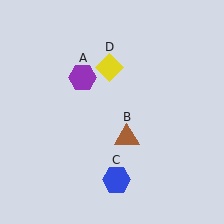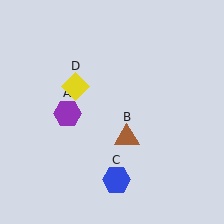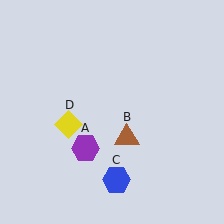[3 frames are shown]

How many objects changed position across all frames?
2 objects changed position: purple hexagon (object A), yellow diamond (object D).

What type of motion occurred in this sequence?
The purple hexagon (object A), yellow diamond (object D) rotated counterclockwise around the center of the scene.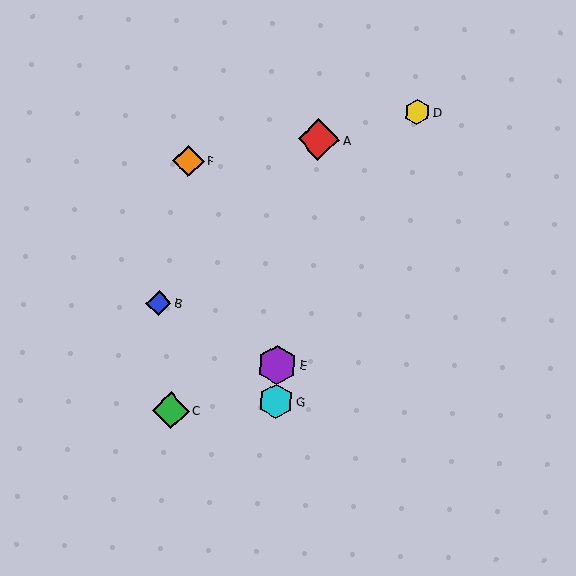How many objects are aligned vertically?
2 objects (E, G) are aligned vertically.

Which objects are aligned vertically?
Objects E, G are aligned vertically.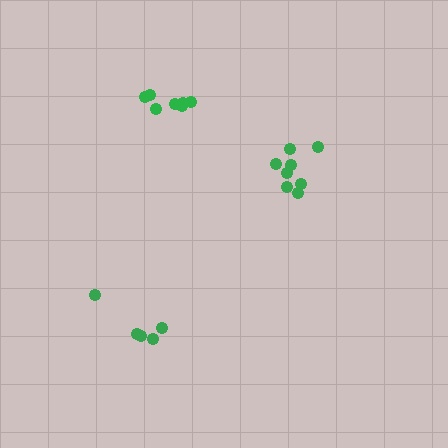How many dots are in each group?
Group 1: 7 dots, Group 2: 5 dots, Group 3: 8 dots (20 total).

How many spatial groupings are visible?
There are 3 spatial groupings.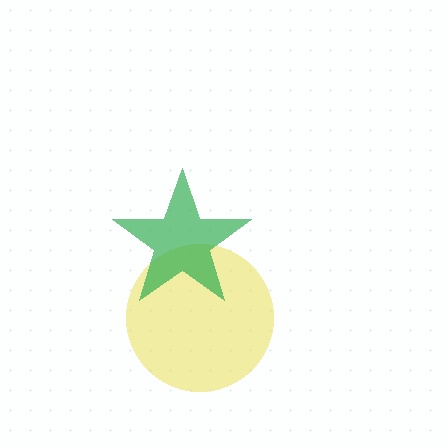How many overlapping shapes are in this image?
There are 2 overlapping shapes in the image.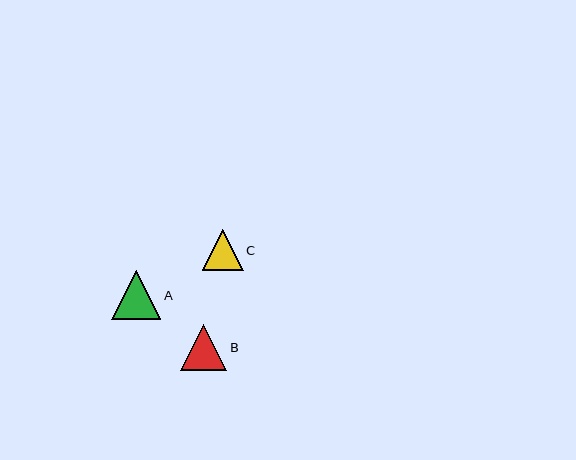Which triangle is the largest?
Triangle A is the largest with a size of approximately 49 pixels.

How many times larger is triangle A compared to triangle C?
Triangle A is approximately 1.2 times the size of triangle C.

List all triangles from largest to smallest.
From largest to smallest: A, B, C.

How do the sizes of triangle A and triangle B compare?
Triangle A and triangle B are approximately the same size.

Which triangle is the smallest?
Triangle C is the smallest with a size of approximately 41 pixels.